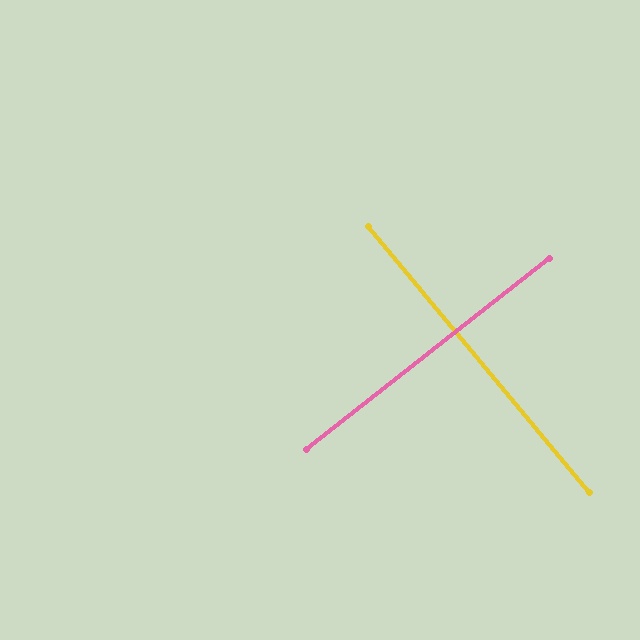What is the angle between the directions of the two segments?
Approximately 88 degrees.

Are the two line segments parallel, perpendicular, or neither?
Perpendicular — they meet at approximately 88°.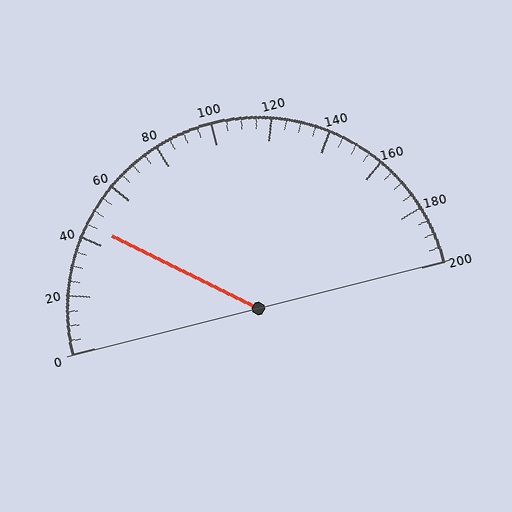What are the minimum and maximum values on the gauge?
The gauge ranges from 0 to 200.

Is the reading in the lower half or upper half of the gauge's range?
The reading is in the lower half of the range (0 to 200).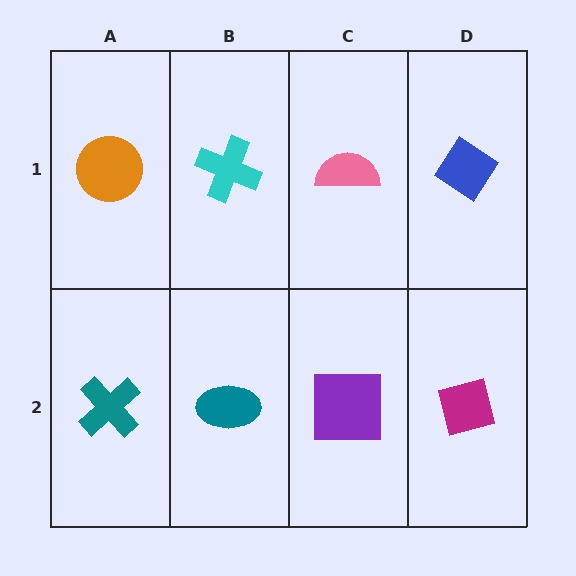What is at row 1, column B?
A cyan cross.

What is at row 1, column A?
An orange circle.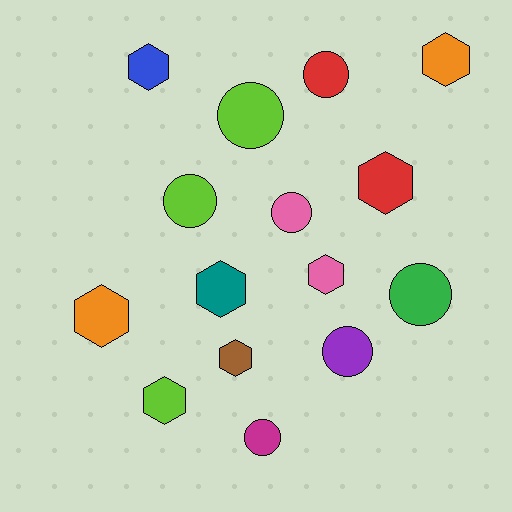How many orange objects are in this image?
There are 2 orange objects.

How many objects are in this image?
There are 15 objects.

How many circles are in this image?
There are 7 circles.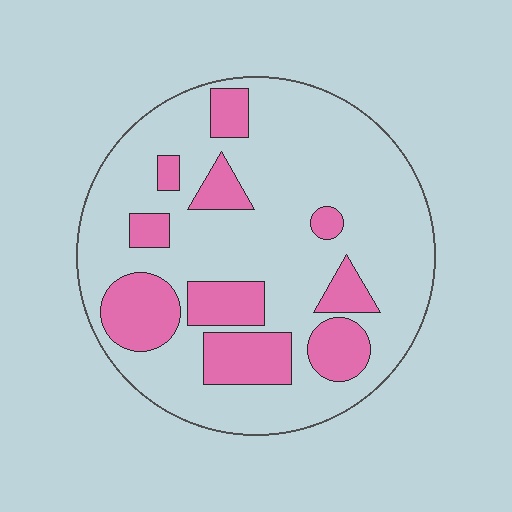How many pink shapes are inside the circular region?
10.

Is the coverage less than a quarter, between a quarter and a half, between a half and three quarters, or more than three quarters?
Between a quarter and a half.